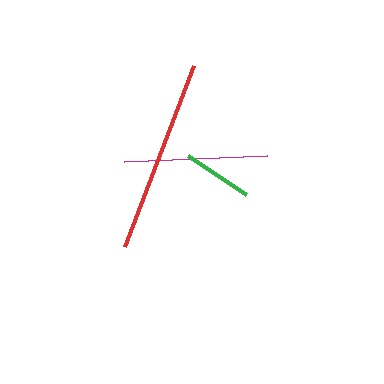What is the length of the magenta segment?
The magenta segment is approximately 143 pixels long.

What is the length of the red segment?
The red segment is approximately 194 pixels long.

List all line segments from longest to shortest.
From longest to shortest: red, magenta, green.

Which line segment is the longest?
The red line is the longest at approximately 194 pixels.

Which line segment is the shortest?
The green line is the shortest at approximately 70 pixels.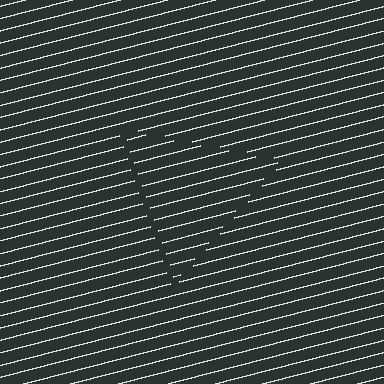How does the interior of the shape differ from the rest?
The interior of the shape contains the same grating, shifted by half a period — the contour is defined by the phase discontinuity where line-ends from the inner and outer gratings abut.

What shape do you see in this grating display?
An illusory triangle. The interior of the shape contains the same grating, shifted by half a period — the contour is defined by the phase discontinuity where line-ends from the inner and outer gratings abut.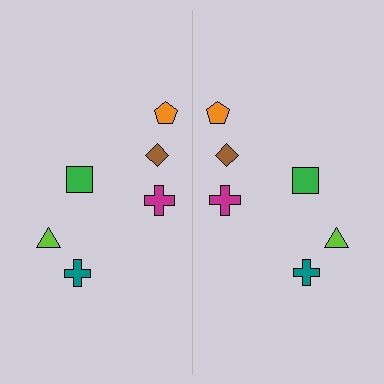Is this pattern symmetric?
Yes, this pattern has bilateral (reflection) symmetry.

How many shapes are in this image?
There are 12 shapes in this image.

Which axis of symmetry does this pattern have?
The pattern has a vertical axis of symmetry running through the center of the image.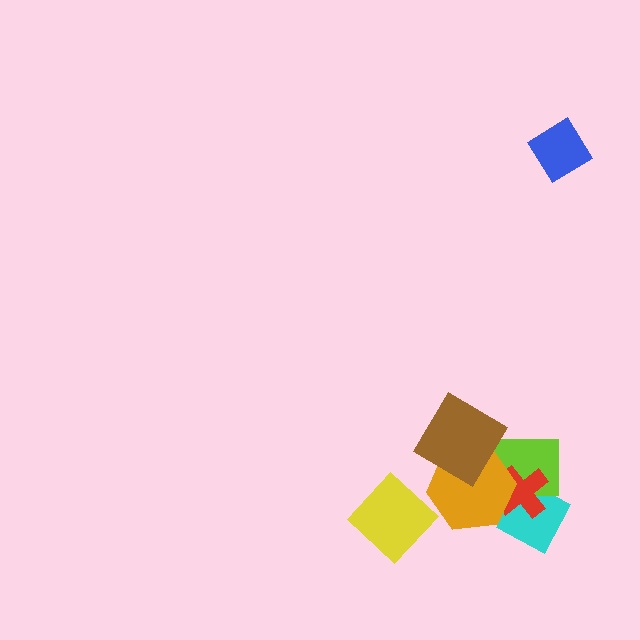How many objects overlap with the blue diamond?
0 objects overlap with the blue diamond.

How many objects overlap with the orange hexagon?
3 objects overlap with the orange hexagon.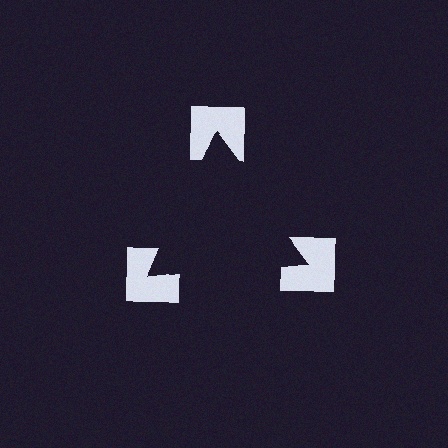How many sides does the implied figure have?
3 sides.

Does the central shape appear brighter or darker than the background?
It typically appears slightly darker than the background, even though no actual brightness change is drawn.